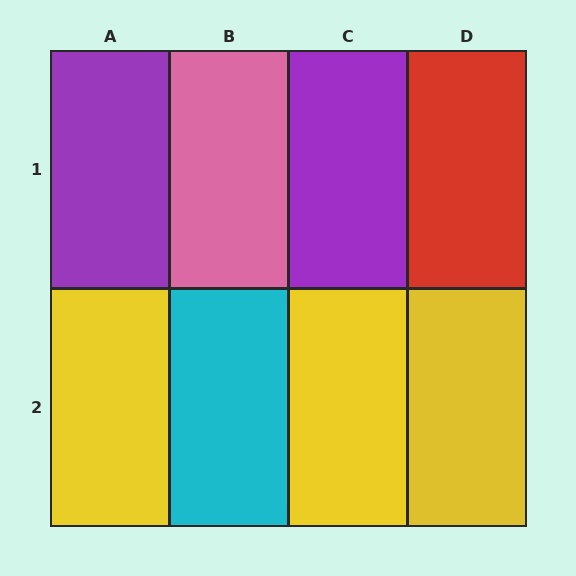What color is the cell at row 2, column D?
Yellow.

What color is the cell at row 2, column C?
Yellow.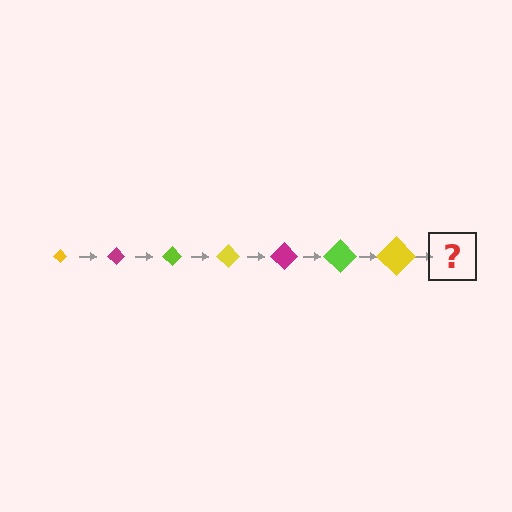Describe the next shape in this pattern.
It should be a magenta diamond, larger than the previous one.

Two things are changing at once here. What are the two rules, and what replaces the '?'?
The two rules are that the diamond grows larger each step and the color cycles through yellow, magenta, and lime. The '?' should be a magenta diamond, larger than the previous one.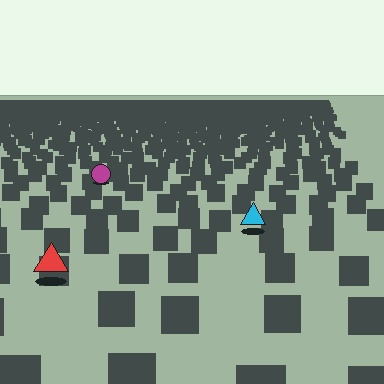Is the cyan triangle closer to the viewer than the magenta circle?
Yes. The cyan triangle is closer — you can tell from the texture gradient: the ground texture is coarser near it.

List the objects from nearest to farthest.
From nearest to farthest: the red triangle, the cyan triangle, the magenta circle.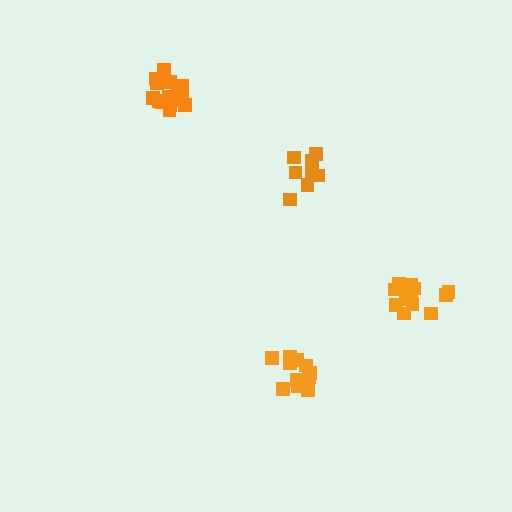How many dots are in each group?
Group 1: 14 dots, Group 2: 8 dots, Group 3: 13 dots, Group 4: 14 dots (49 total).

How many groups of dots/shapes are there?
There are 4 groups.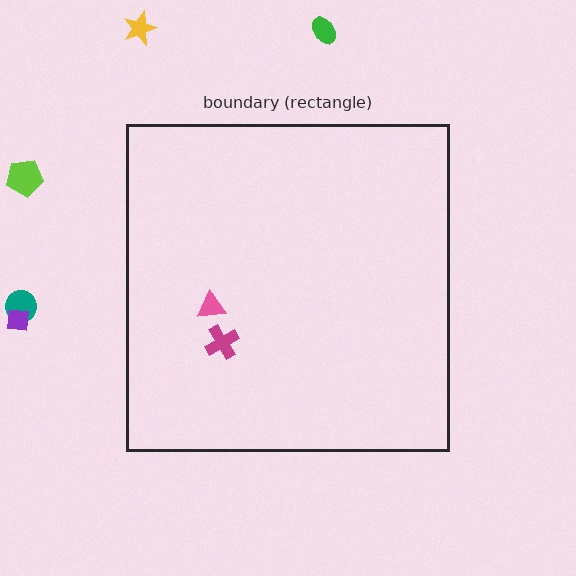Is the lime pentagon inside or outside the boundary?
Outside.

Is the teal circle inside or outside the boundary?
Outside.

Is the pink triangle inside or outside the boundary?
Inside.